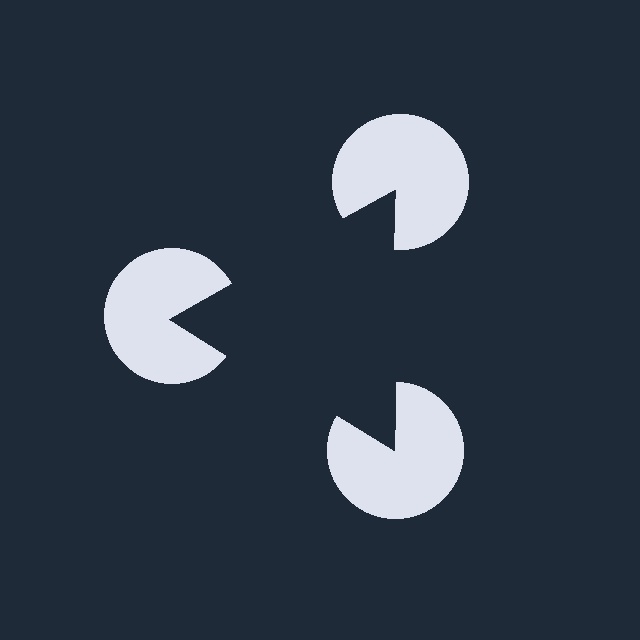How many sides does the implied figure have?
3 sides.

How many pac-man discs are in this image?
There are 3 — one at each vertex of the illusory triangle.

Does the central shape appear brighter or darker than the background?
It typically appears slightly darker than the background, even though no actual brightness change is drawn.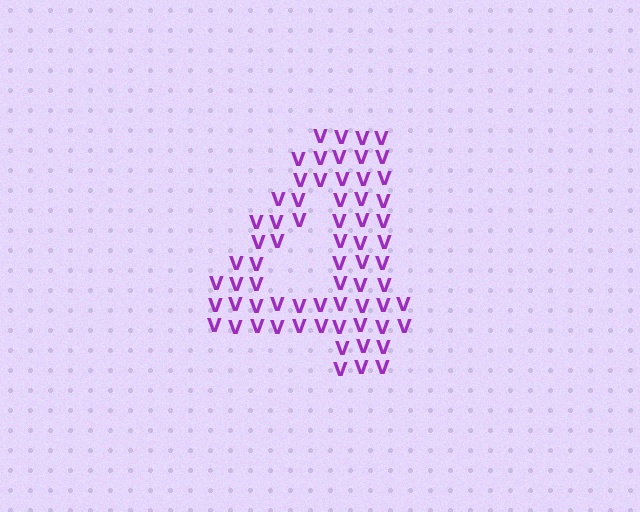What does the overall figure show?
The overall figure shows the digit 4.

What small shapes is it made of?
It is made of small letter V's.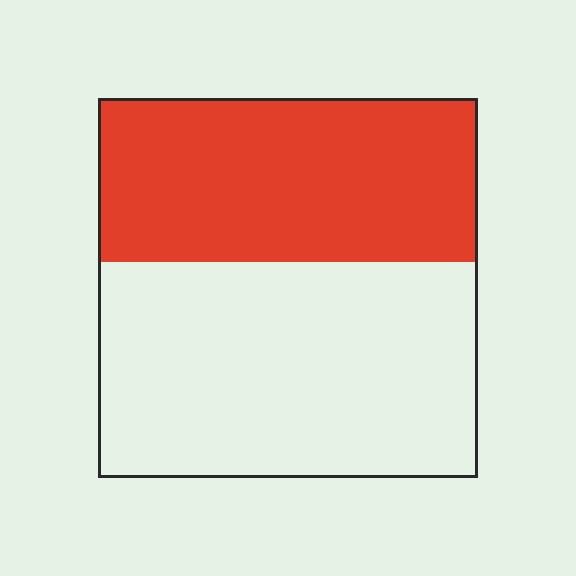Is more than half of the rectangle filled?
No.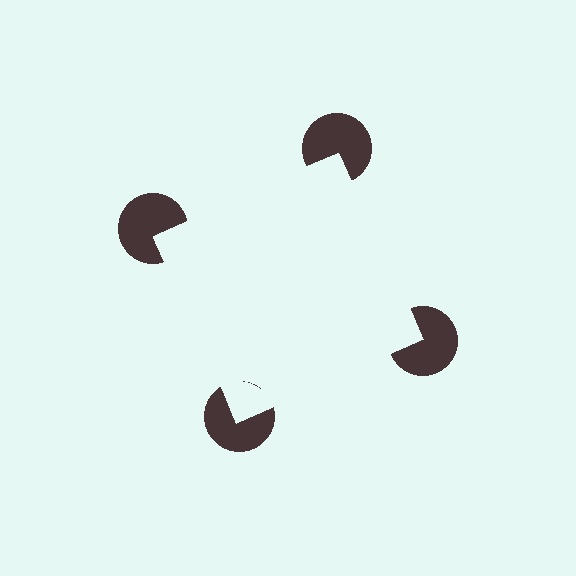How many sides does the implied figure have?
4 sides.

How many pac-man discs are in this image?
There are 4 — one at each vertex of the illusory square.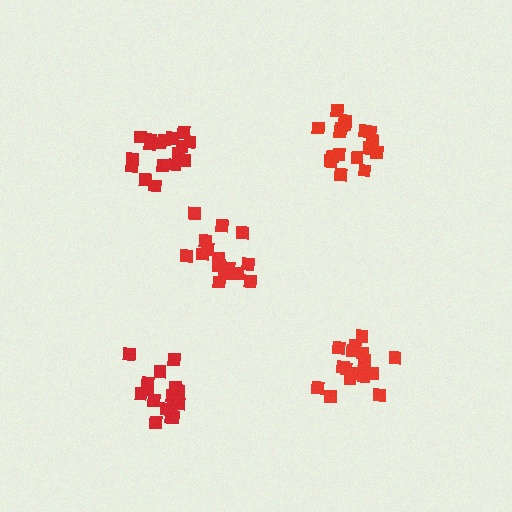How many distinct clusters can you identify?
There are 5 distinct clusters.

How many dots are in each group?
Group 1: 18 dots, Group 2: 17 dots, Group 3: 17 dots, Group 4: 18 dots, Group 5: 16 dots (86 total).